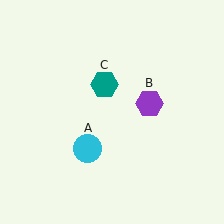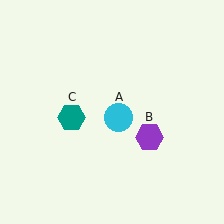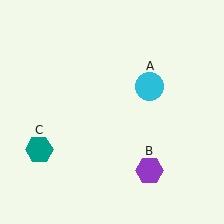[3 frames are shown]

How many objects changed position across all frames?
3 objects changed position: cyan circle (object A), purple hexagon (object B), teal hexagon (object C).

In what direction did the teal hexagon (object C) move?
The teal hexagon (object C) moved down and to the left.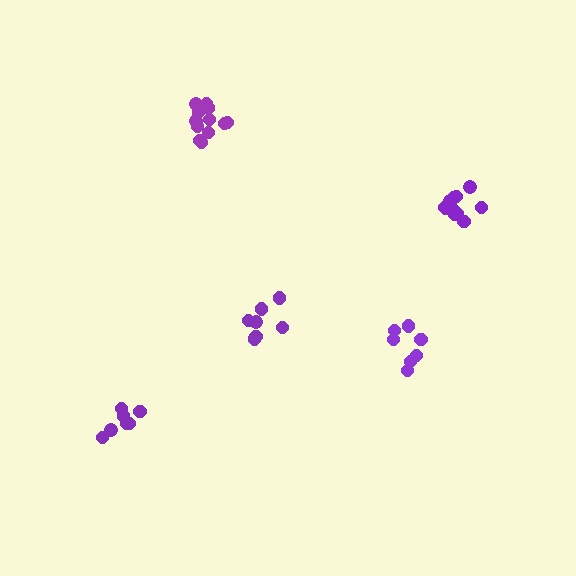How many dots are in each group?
Group 1: 7 dots, Group 2: 12 dots, Group 3: 7 dots, Group 4: 7 dots, Group 5: 11 dots (44 total).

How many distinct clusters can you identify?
There are 5 distinct clusters.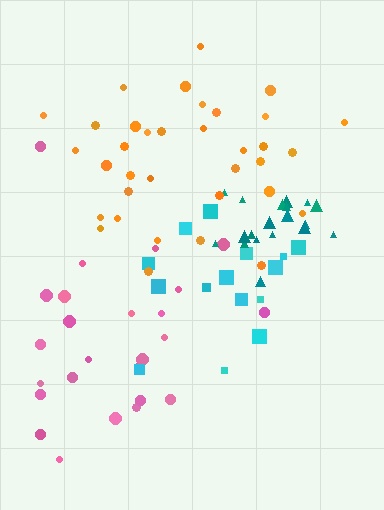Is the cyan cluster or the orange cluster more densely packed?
Orange.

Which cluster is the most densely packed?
Teal.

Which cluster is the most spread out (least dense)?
Cyan.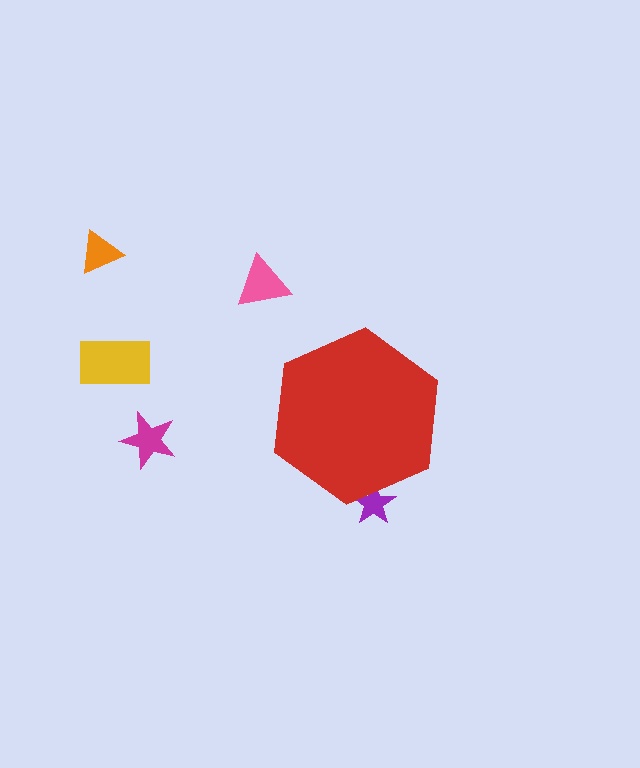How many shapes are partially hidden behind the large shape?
1 shape is partially hidden.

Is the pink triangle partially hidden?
No, the pink triangle is fully visible.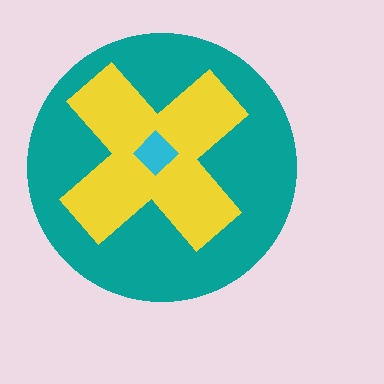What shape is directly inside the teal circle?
The yellow cross.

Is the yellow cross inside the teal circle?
Yes.